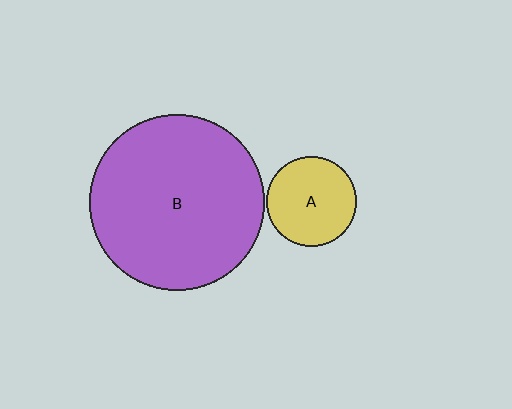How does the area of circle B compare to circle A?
Approximately 3.8 times.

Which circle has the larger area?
Circle B (purple).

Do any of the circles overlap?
No, none of the circles overlap.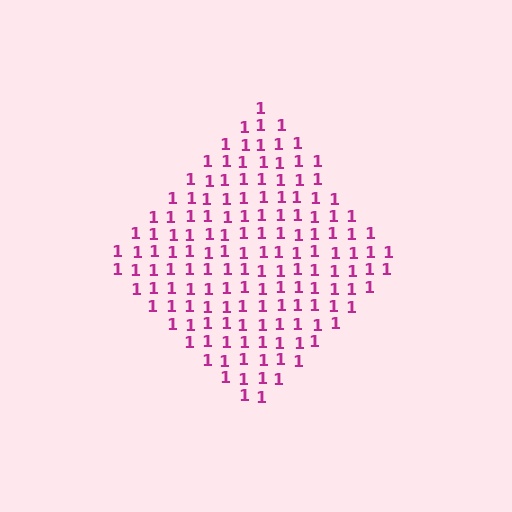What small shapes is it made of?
It is made of small digit 1's.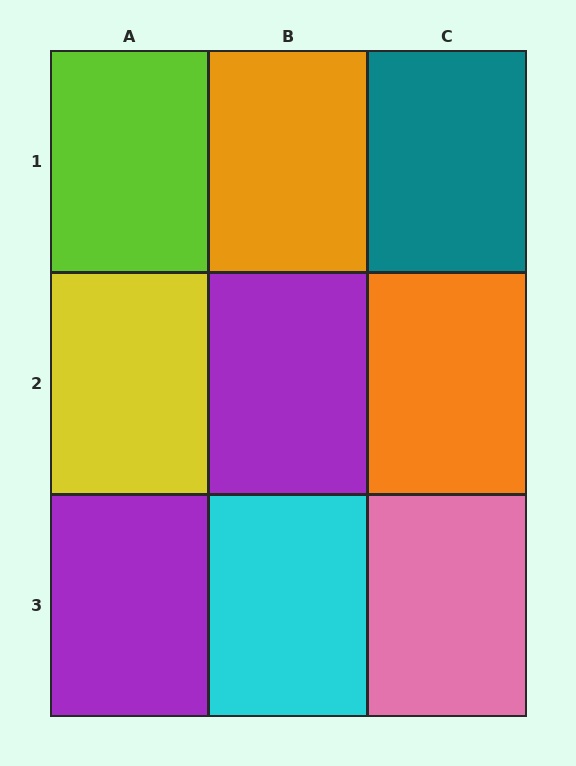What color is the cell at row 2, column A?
Yellow.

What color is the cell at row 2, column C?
Orange.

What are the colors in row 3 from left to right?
Purple, cyan, pink.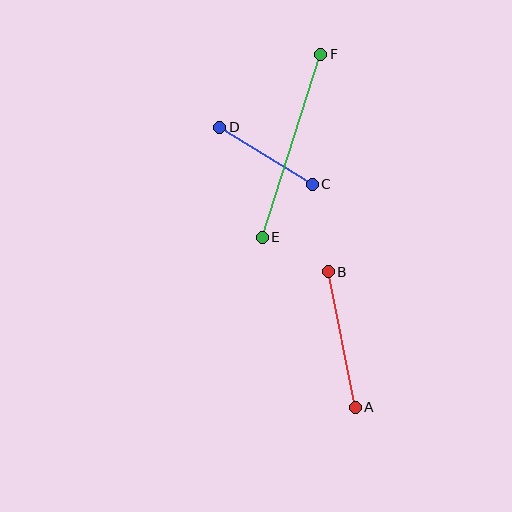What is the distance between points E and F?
The distance is approximately 192 pixels.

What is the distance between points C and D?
The distance is approximately 109 pixels.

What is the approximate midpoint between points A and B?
The midpoint is at approximately (342, 340) pixels.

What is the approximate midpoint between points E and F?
The midpoint is at approximately (291, 146) pixels.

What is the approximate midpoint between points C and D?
The midpoint is at approximately (266, 156) pixels.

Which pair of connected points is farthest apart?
Points E and F are farthest apart.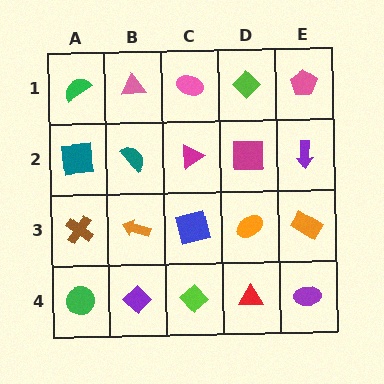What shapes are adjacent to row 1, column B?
A teal semicircle (row 2, column B), a green semicircle (row 1, column A), a pink ellipse (row 1, column C).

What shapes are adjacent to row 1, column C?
A magenta triangle (row 2, column C), a pink triangle (row 1, column B), a lime diamond (row 1, column D).